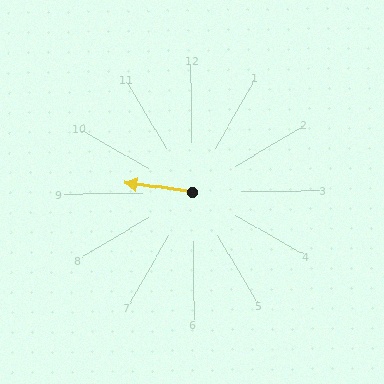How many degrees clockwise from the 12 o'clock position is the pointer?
Approximately 279 degrees.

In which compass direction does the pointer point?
West.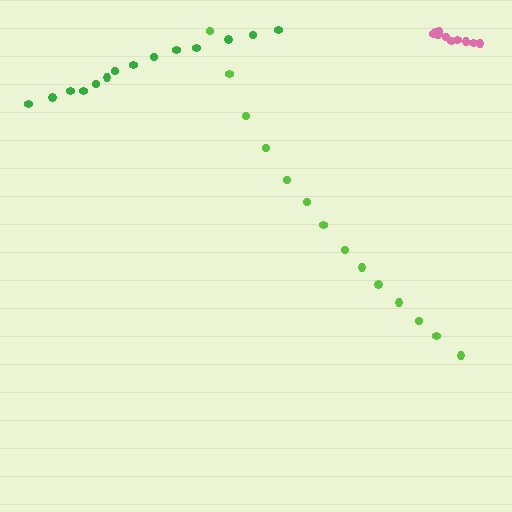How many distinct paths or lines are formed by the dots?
There are 3 distinct paths.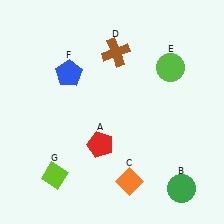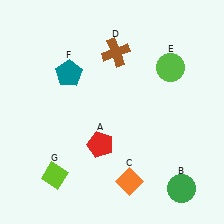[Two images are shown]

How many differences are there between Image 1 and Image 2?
There is 1 difference between the two images.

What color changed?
The pentagon (F) changed from blue in Image 1 to teal in Image 2.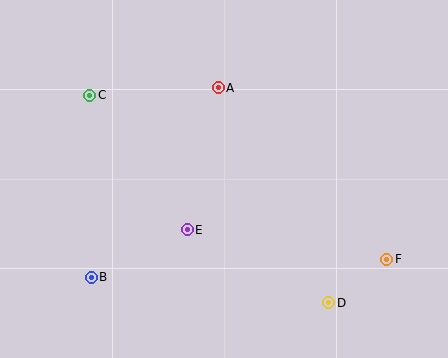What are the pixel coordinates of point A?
Point A is at (218, 88).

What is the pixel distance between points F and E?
The distance between F and E is 201 pixels.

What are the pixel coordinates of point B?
Point B is at (91, 277).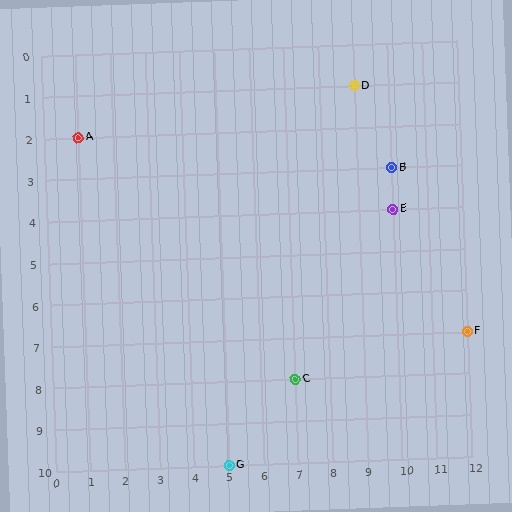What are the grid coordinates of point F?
Point F is at grid coordinates (12, 7).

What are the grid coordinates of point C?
Point C is at grid coordinates (7, 8).